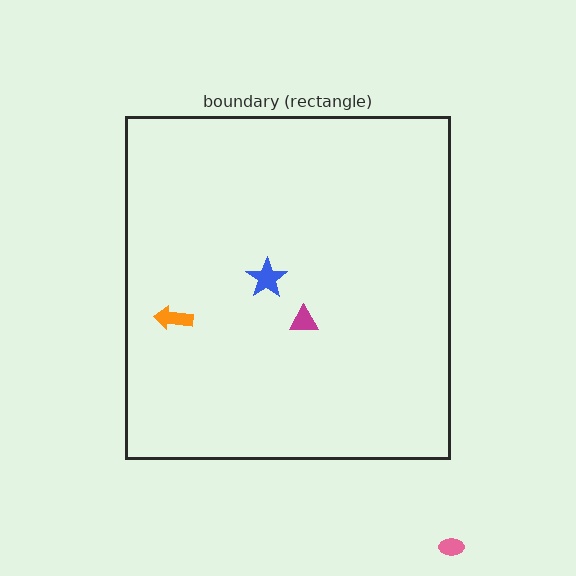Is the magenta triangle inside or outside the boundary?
Inside.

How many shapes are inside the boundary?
3 inside, 1 outside.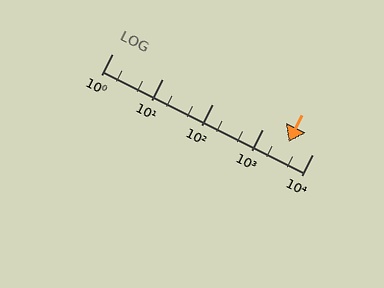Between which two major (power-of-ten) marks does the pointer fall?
The pointer is between 1000 and 10000.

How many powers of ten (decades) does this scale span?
The scale spans 4 decades, from 1 to 10000.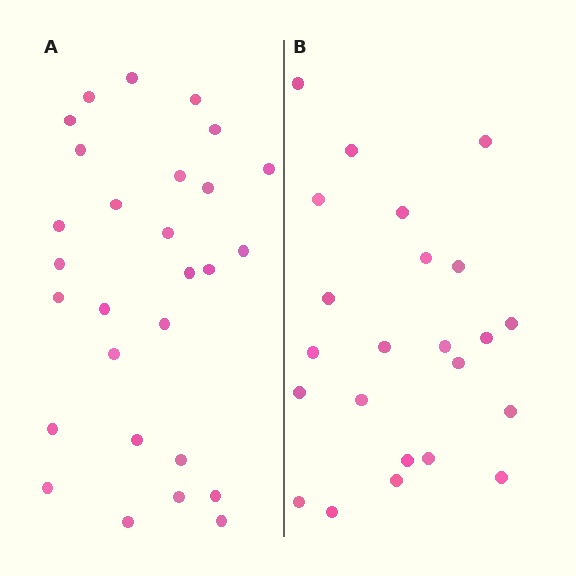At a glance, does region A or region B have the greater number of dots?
Region A (the left region) has more dots.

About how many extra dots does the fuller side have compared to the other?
Region A has about 5 more dots than region B.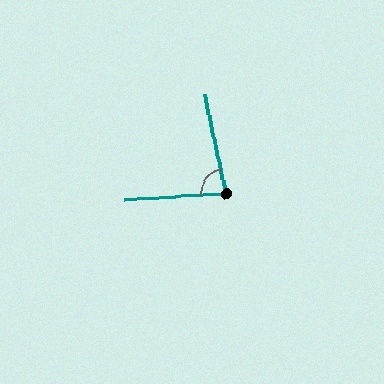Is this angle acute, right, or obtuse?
It is acute.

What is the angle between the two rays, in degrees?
Approximately 81 degrees.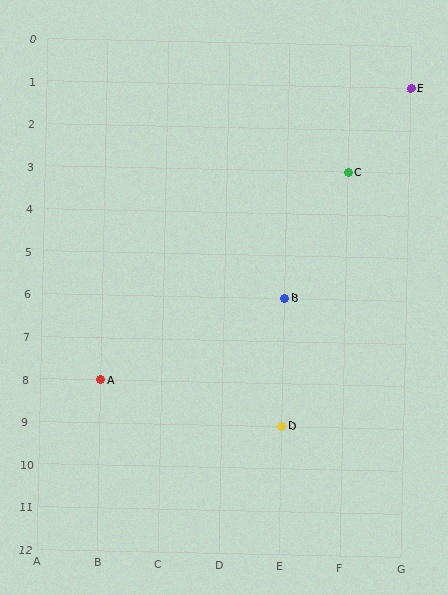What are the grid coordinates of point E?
Point E is at grid coordinates (G, 1).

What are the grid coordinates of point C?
Point C is at grid coordinates (F, 3).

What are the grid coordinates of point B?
Point B is at grid coordinates (E, 6).